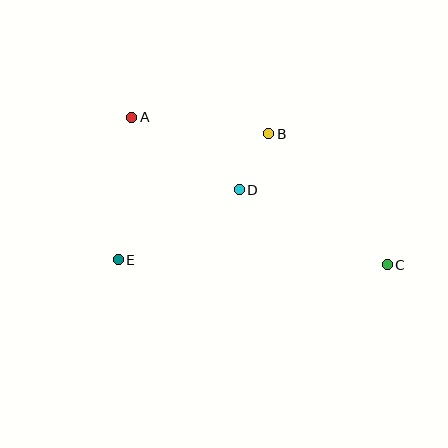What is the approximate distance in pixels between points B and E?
The distance between B and E is approximately 196 pixels.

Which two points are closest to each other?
Points B and D are closest to each other.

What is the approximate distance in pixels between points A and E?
The distance between A and E is approximately 143 pixels.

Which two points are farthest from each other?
Points A and C are farthest from each other.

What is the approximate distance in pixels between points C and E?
The distance between C and E is approximately 269 pixels.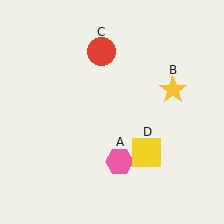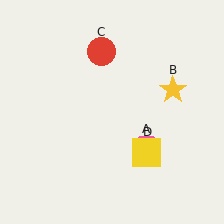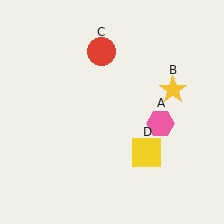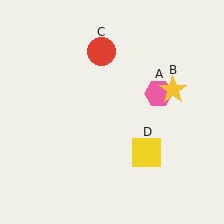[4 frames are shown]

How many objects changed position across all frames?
1 object changed position: pink hexagon (object A).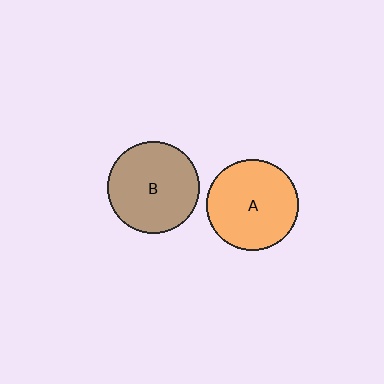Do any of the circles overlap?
No, none of the circles overlap.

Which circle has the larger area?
Circle B (brown).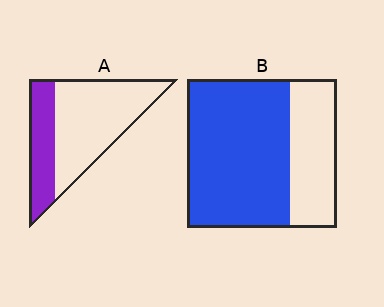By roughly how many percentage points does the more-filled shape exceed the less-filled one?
By roughly 35 percentage points (B over A).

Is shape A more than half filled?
No.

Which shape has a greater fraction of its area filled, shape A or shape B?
Shape B.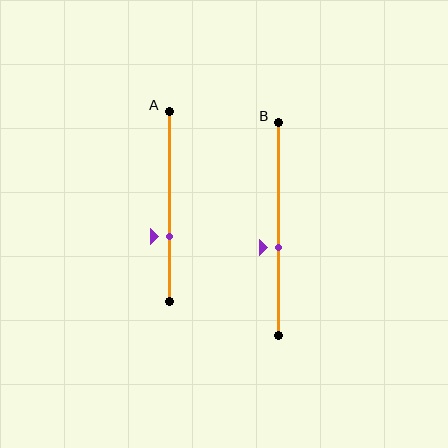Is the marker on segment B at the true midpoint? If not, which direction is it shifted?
No, the marker on segment B is shifted downward by about 9% of the segment length.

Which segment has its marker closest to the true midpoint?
Segment B has its marker closest to the true midpoint.